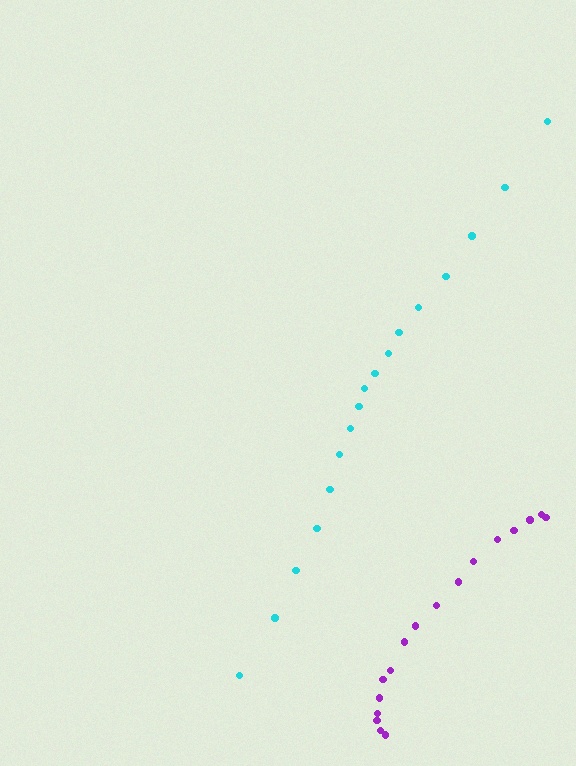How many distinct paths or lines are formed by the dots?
There are 2 distinct paths.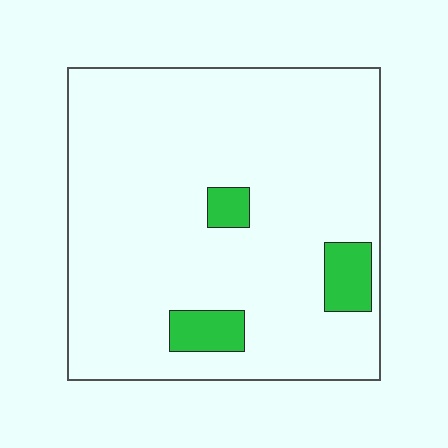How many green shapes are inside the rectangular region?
3.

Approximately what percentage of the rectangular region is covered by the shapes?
Approximately 10%.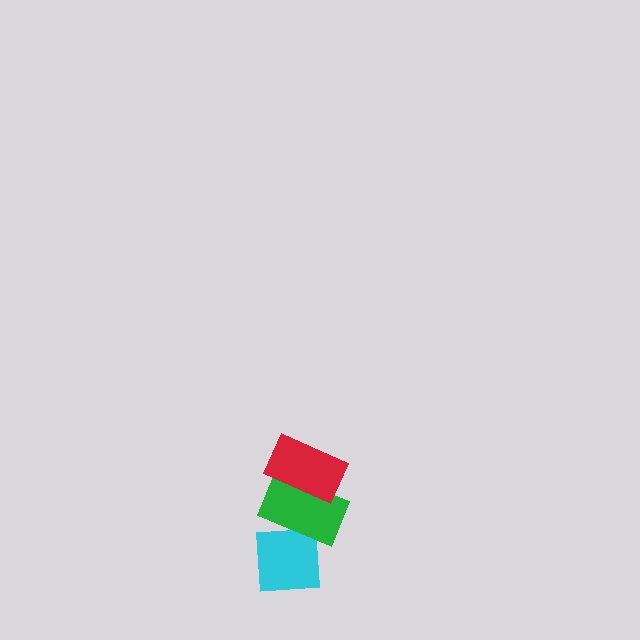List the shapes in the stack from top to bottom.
From top to bottom: the red rectangle, the green rectangle, the cyan square.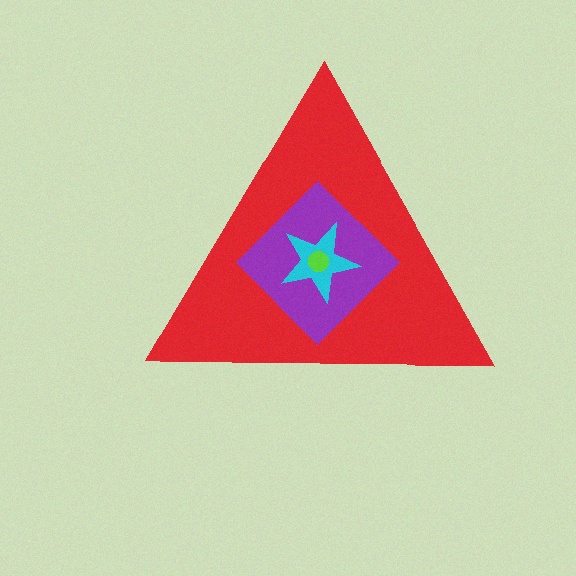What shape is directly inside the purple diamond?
The cyan star.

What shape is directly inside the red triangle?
The purple diamond.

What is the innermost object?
The lime circle.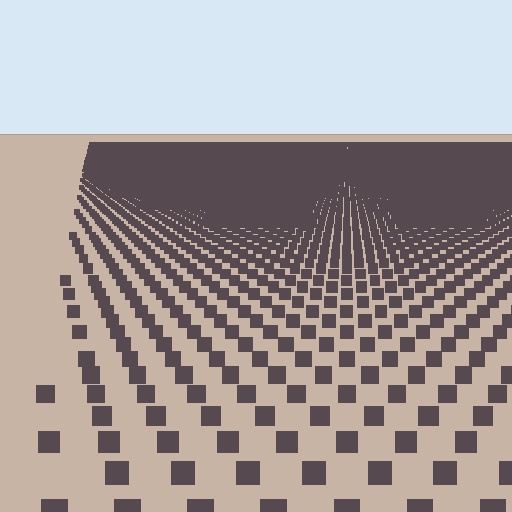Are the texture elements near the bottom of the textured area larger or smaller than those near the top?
Larger. Near the bottom, elements are closer to the viewer and appear at a bigger on-screen size.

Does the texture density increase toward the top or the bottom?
Density increases toward the top.